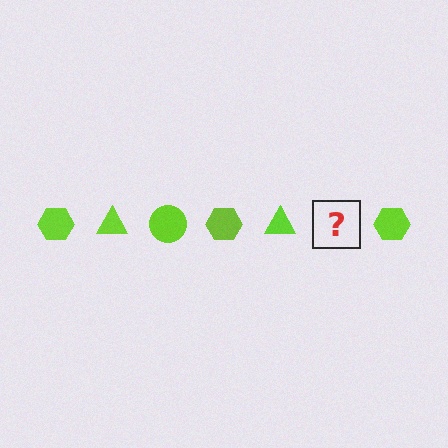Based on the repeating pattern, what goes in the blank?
The blank should be a lime circle.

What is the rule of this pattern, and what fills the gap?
The rule is that the pattern cycles through hexagon, triangle, circle shapes in lime. The gap should be filled with a lime circle.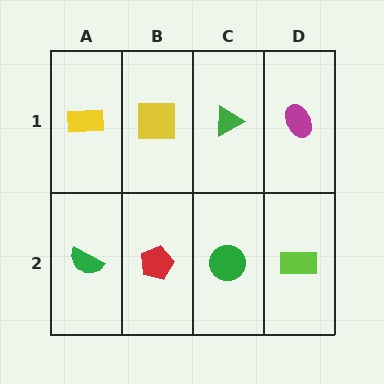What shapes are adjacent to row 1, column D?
A lime rectangle (row 2, column D), a green triangle (row 1, column C).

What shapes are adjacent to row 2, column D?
A magenta ellipse (row 1, column D), a green circle (row 2, column C).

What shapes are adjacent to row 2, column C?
A green triangle (row 1, column C), a red pentagon (row 2, column B), a lime rectangle (row 2, column D).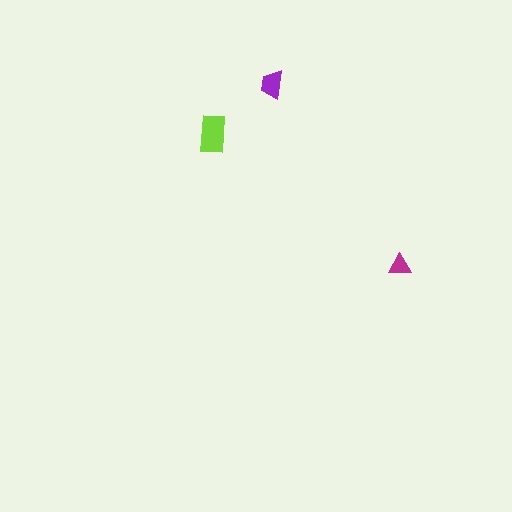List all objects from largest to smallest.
The lime rectangle, the purple trapezoid, the magenta triangle.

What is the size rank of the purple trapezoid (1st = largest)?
2nd.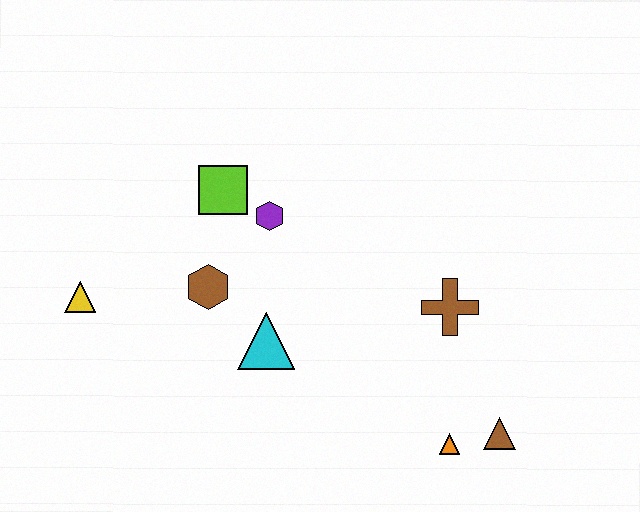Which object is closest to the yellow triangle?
The brown hexagon is closest to the yellow triangle.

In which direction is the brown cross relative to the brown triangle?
The brown cross is above the brown triangle.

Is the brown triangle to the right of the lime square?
Yes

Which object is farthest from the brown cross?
The yellow triangle is farthest from the brown cross.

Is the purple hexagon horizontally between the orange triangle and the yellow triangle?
Yes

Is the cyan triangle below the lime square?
Yes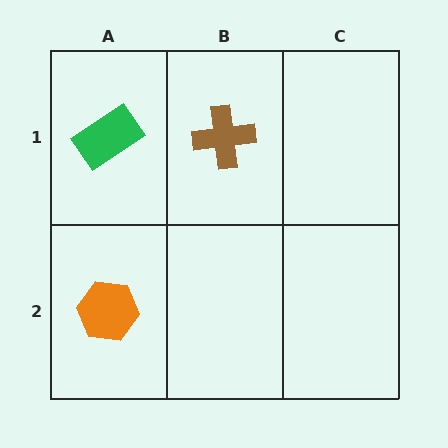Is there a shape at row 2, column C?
No, that cell is empty.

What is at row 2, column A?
An orange hexagon.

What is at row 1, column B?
A brown cross.